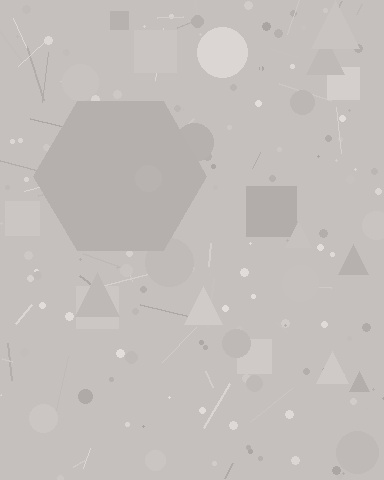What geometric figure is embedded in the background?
A hexagon is embedded in the background.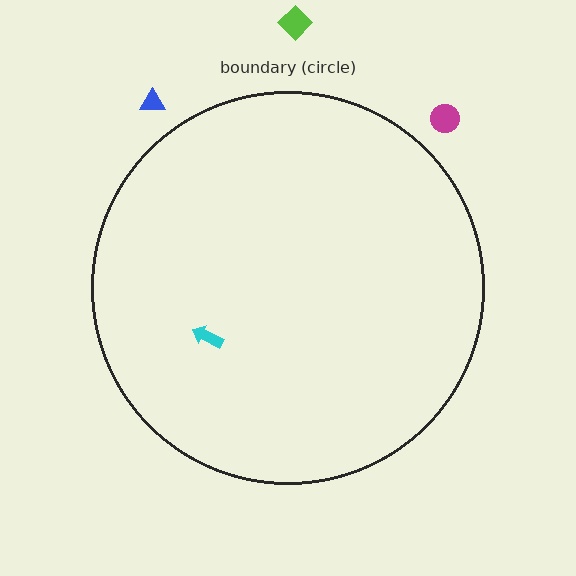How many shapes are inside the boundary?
1 inside, 3 outside.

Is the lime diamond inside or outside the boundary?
Outside.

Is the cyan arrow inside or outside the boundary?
Inside.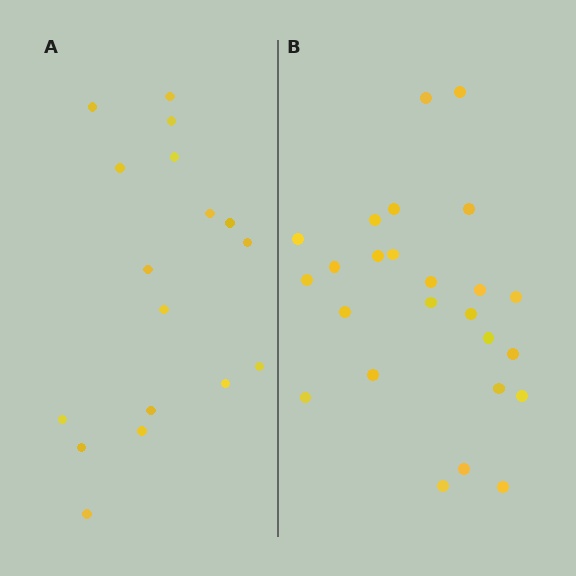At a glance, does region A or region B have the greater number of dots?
Region B (the right region) has more dots.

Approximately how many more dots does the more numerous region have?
Region B has roughly 8 or so more dots than region A.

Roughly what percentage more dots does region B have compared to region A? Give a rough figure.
About 45% more.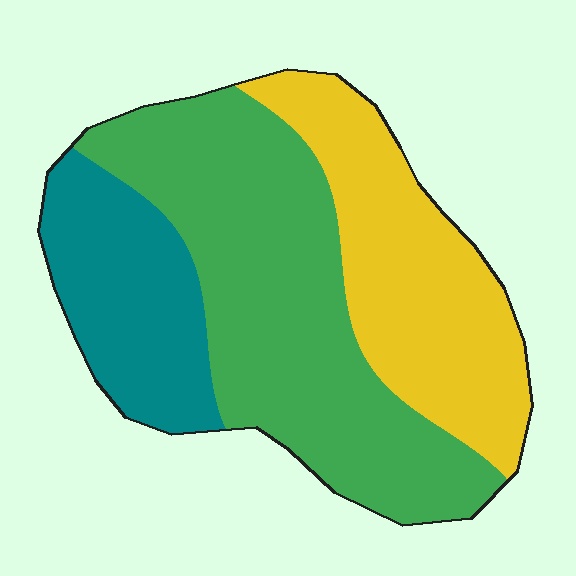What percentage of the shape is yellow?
Yellow covers about 30% of the shape.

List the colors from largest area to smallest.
From largest to smallest: green, yellow, teal.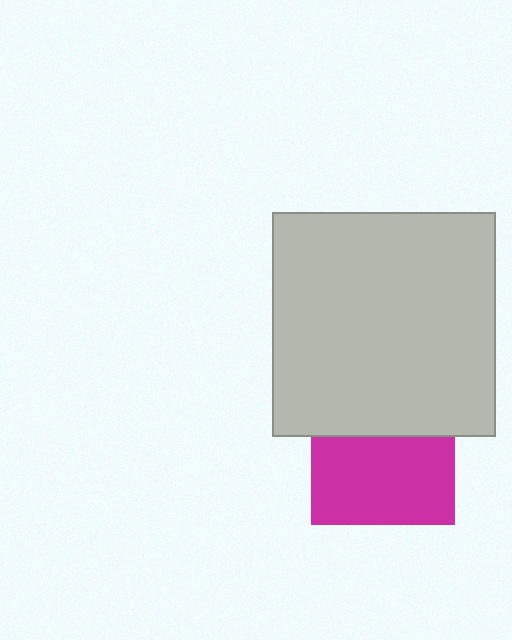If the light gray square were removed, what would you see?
You would see the complete magenta square.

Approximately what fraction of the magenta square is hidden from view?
Roughly 40% of the magenta square is hidden behind the light gray square.